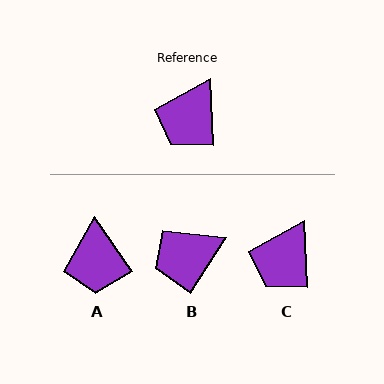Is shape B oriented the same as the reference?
No, it is off by about 35 degrees.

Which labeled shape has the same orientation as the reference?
C.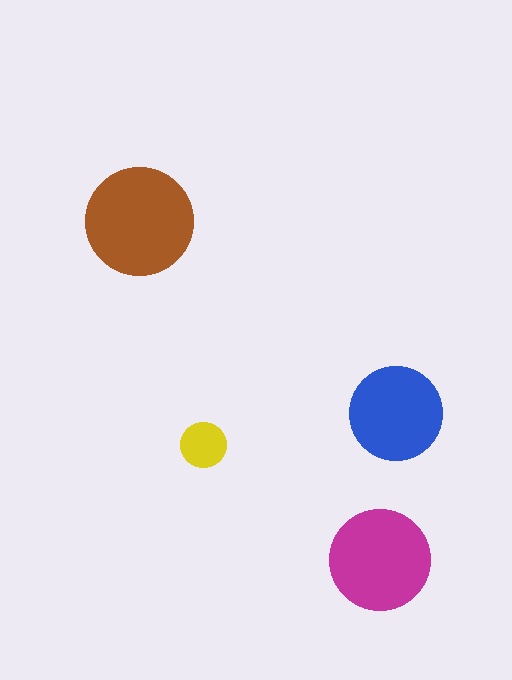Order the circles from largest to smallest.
the brown one, the magenta one, the blue one, the yellow one.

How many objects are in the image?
There are 4 objects in the image.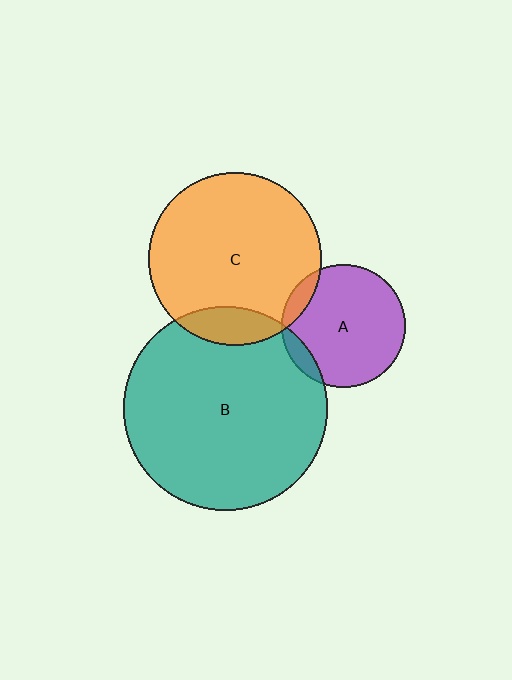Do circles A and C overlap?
Yes.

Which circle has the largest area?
Circle B (teal).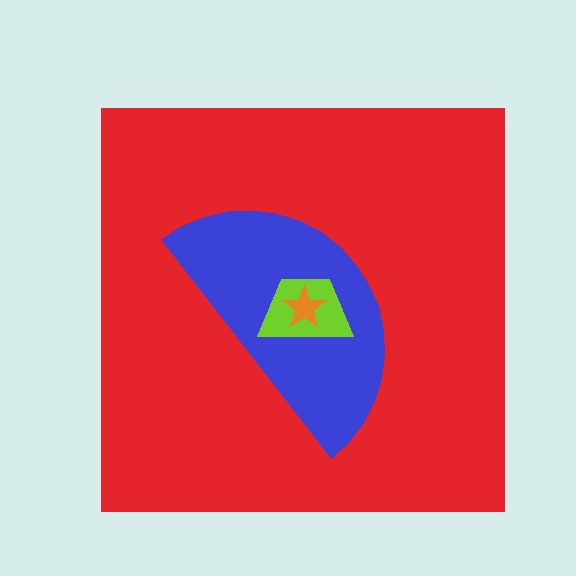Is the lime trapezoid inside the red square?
Yes.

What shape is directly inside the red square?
The blue semicircle.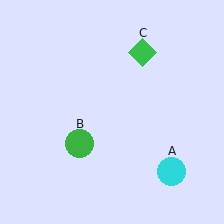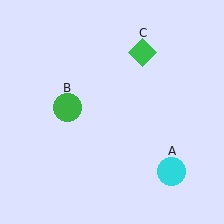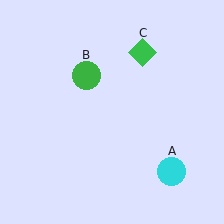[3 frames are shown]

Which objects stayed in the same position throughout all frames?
Cyan circle (object A) and green diamond (object C) remained stationary.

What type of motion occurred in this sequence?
The green circle (object B) rotated clockwise around the center of the scene.